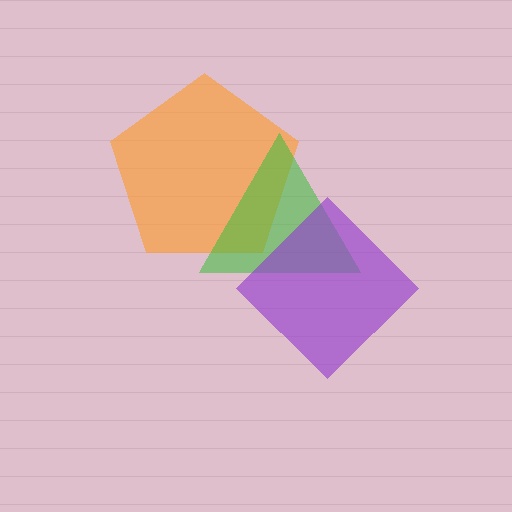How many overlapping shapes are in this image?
There are 3 overlapping shapes in the image.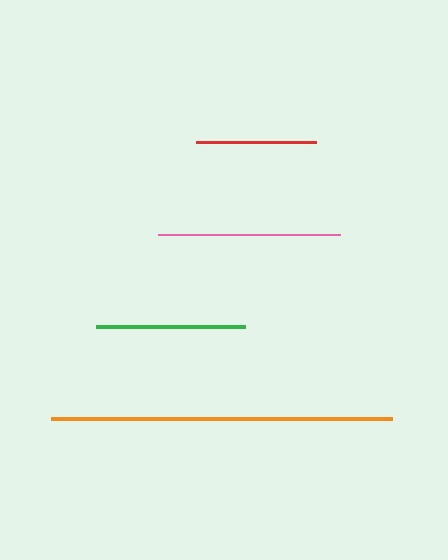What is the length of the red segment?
The red segment is approximately 120 pixels long.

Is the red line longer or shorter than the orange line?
The orange line is longer than the red line.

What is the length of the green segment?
The green segment is approximately 149 pixels long.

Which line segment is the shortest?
The red line is the shortest at approximately 120 pixels.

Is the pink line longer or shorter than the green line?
The pink line is longer than the green line.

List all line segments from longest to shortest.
From longest to shortest: orange, pink, green, red.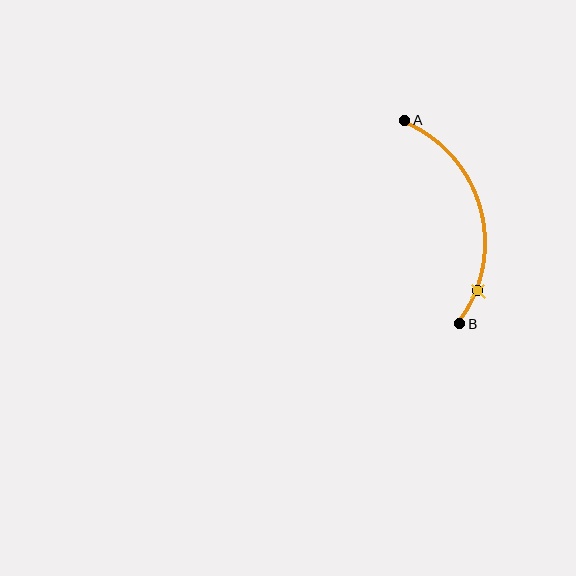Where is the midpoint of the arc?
The arc midpoint is the point on the curve farthest from the straight line joining A and B. It sits to the right of that line.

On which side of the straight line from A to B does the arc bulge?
The arc bulges to the right of the straight line connecting A and B.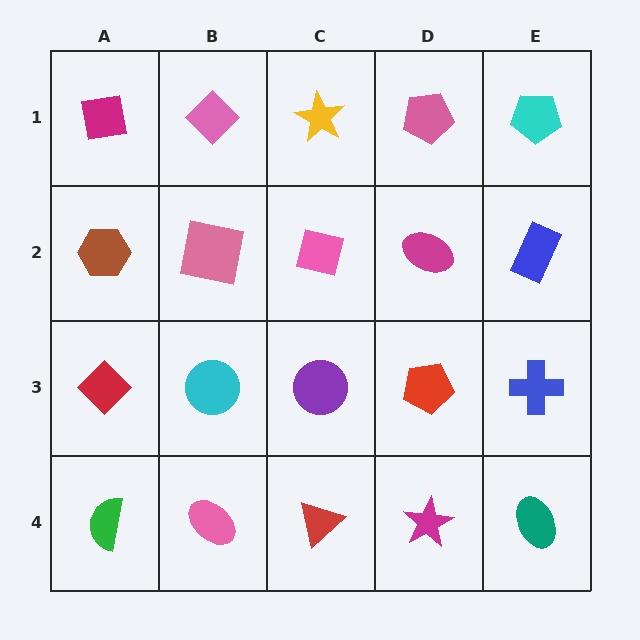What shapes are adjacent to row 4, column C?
A purple circle (row 3, column C), a pink ellipse (row 4, column B), a magenta star (row 4, column D).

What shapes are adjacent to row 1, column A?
A brown hexagon (row 2, column A), a pink diamond (row 1, column B).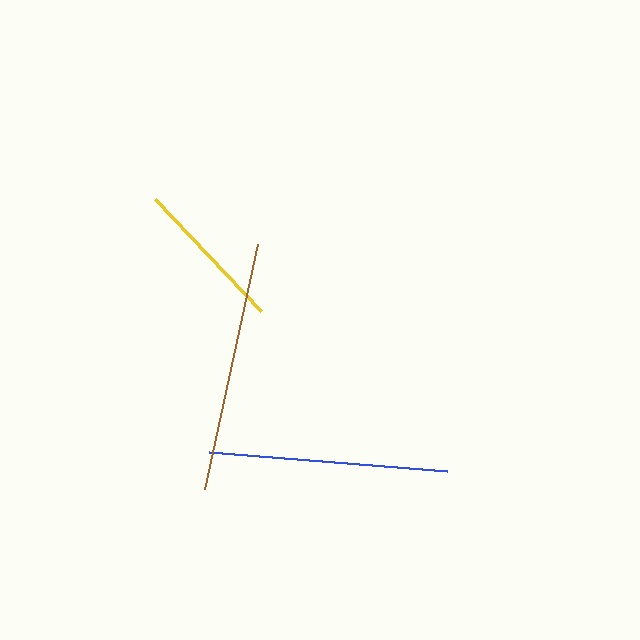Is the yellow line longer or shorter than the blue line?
The blue line is longer than the yellow line.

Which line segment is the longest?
The brown line is the longest at approximately 250 pixels.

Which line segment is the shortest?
The yellow line is the shortest at approximately 154 pixels.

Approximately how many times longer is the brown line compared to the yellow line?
The brown line is approximately 1.6 times the length of the yellow line.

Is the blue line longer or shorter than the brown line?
The brown line is longer than the blue line.